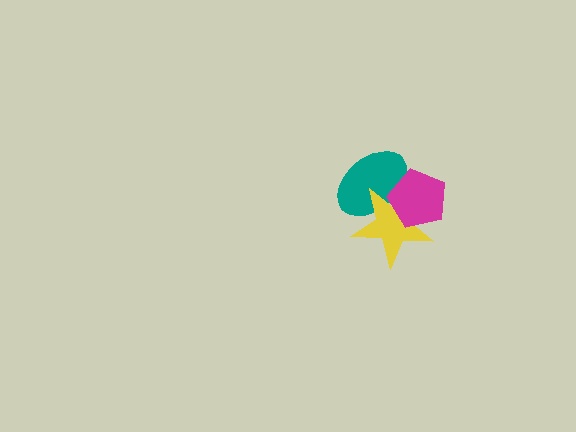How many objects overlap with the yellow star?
2 objects overlap with the yellow star.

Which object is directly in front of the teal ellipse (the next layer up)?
The yellow star is directly in front of the teal ellipse.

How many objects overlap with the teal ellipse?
2 objects overlap with the teal ellipse.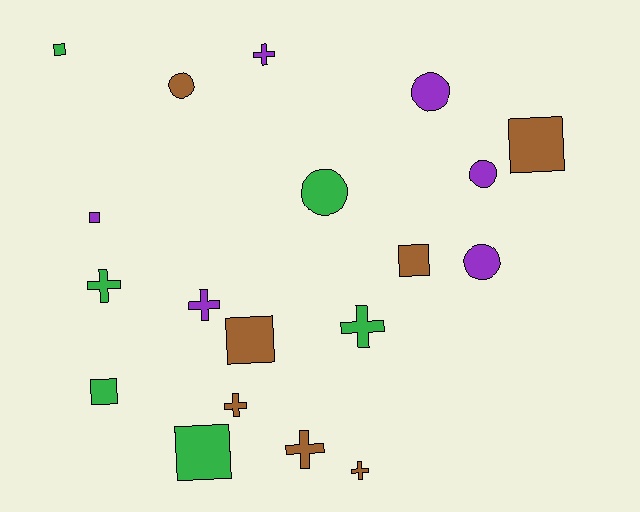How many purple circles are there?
There are 3 purple circles.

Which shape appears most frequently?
Square, with 7 objects.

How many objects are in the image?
There are 19 objects.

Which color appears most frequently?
Brown, with 7 objects.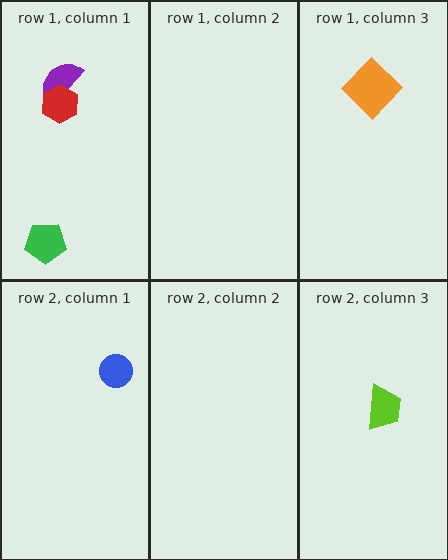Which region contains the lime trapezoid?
The row 2, column 3 region.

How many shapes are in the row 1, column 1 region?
3.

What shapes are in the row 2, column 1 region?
The blue circle.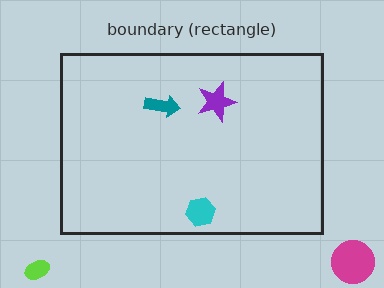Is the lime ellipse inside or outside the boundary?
Outside.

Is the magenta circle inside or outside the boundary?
Outside.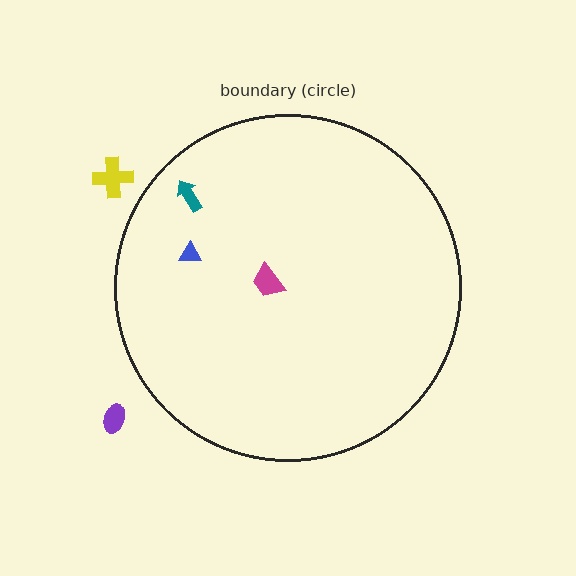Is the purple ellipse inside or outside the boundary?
Outside.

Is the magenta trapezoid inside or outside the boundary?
Inside.